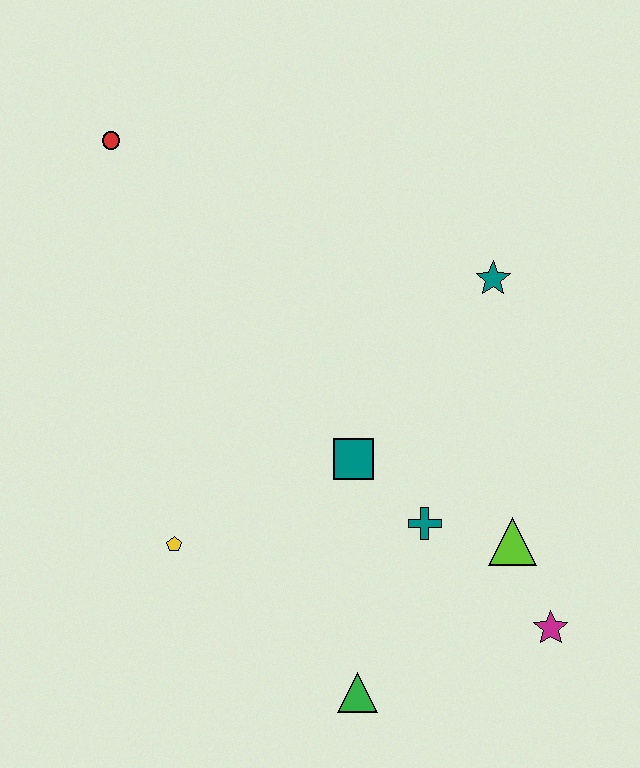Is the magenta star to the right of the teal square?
Yes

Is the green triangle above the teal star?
No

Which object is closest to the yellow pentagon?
The teal square is closest to the yellow pentagon.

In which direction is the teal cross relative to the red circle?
The teal cross is below the red circle.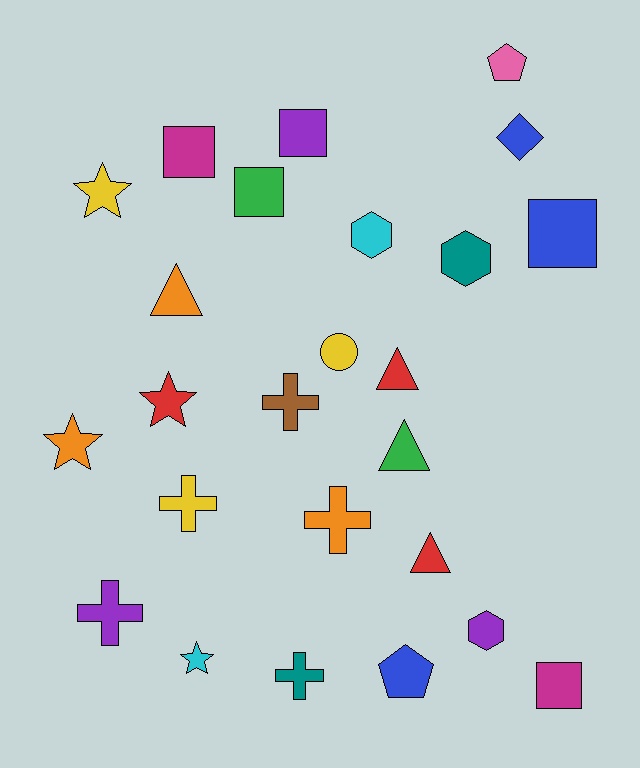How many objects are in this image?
There are 25 objects.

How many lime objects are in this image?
There are no lime objects.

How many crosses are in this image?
There are 5 crosses.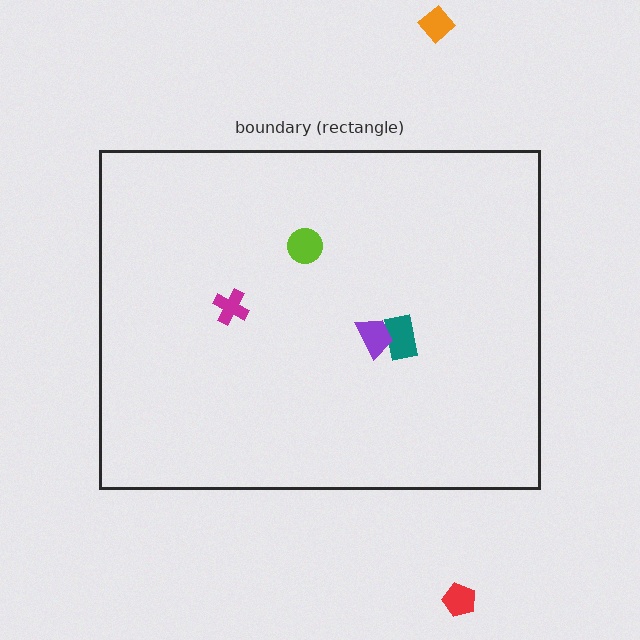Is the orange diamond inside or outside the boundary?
Outside.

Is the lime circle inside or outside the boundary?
Inside.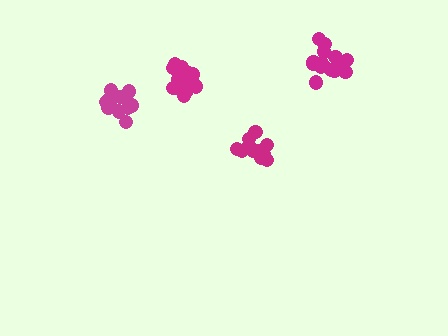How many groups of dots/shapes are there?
There are 4 groups.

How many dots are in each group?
Group 1: 14 dots, Group 2: 16 dots, Group 3: 18 dots, Group 4: 13 dots (61 total).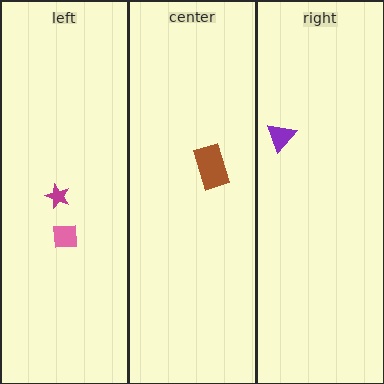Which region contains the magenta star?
The left region.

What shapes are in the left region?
The magenta star, the pink square.